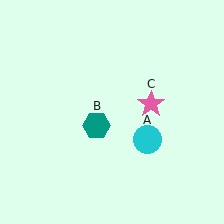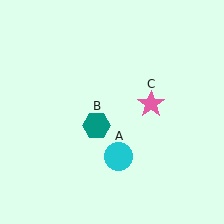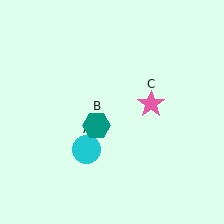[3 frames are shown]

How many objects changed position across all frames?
1 object changed position: cyan circle (object A).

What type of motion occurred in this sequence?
The cyan circle (object A) rotated clockwise around the center of the scene.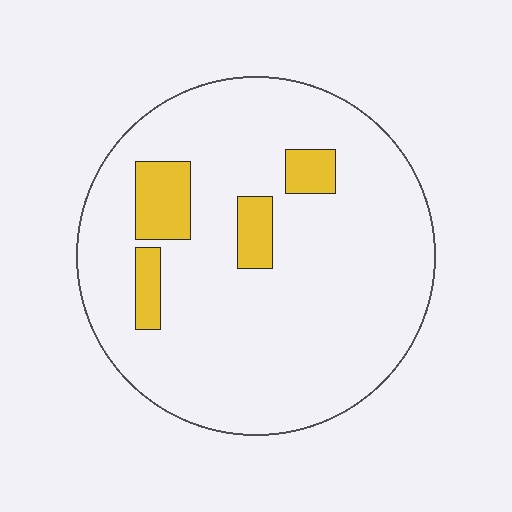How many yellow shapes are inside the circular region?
4.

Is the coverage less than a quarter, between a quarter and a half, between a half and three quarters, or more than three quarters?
Less than a quarter.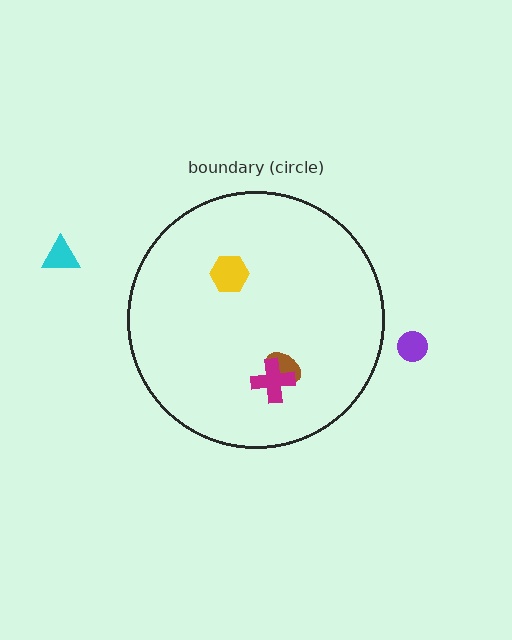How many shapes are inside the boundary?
3 inside, 2 outside.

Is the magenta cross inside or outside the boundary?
Inside.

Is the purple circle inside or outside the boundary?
Outside.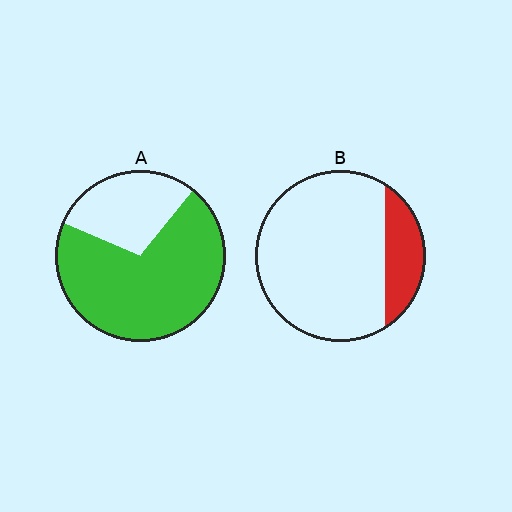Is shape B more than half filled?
No.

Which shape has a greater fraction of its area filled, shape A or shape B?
Shape A.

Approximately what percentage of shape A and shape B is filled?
A is approximately 70% and B is approximately 20%.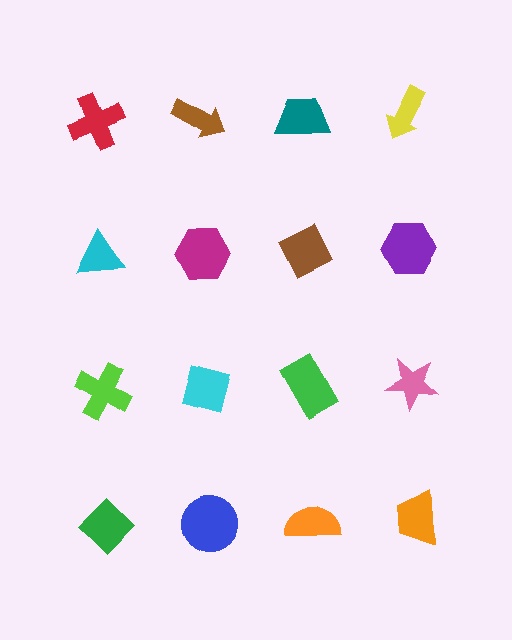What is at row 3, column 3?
A green rectangle.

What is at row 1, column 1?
A red cross.